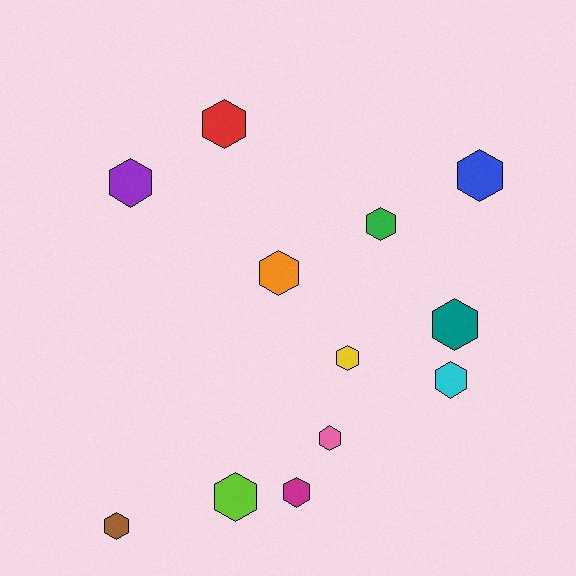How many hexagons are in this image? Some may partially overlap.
There are 12 hexagons.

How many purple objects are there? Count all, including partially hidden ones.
There is 1 purple object.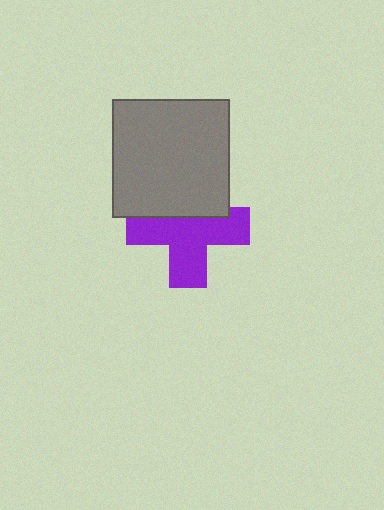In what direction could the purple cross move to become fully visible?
The purple cross could move down. That would shift it out from behind the gray square entirely.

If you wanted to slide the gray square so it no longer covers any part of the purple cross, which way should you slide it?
Slide it up — that is the most direct way to separate the two shapes.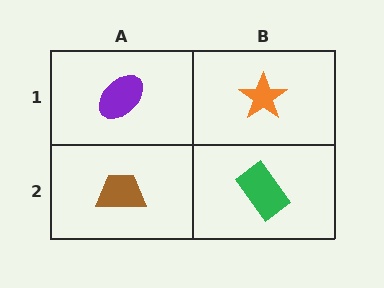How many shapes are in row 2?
2 shapes.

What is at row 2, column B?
A green rectangle.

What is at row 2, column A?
A brown trapezoid.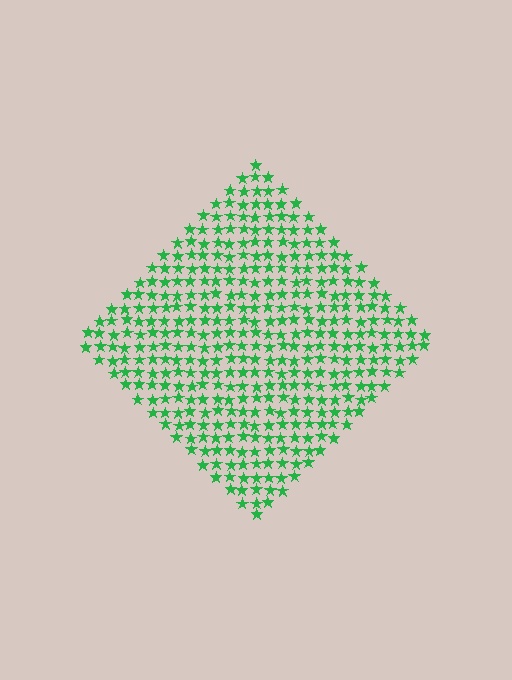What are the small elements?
The small elements are stars.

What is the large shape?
The large shape is a diamond.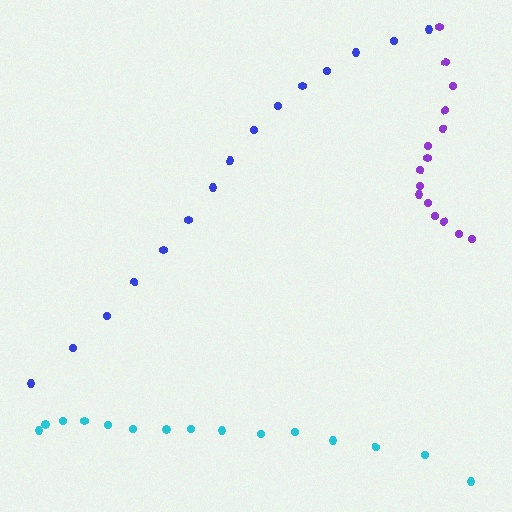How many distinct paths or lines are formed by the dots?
There are 3 distinct paths.